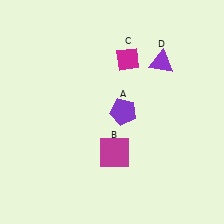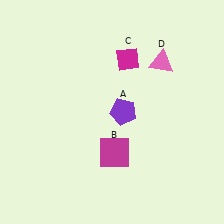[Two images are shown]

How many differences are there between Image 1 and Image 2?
There is 1 difference between the two images.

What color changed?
The triangle (D) changed from purple in Image 1 to pink in Image 2.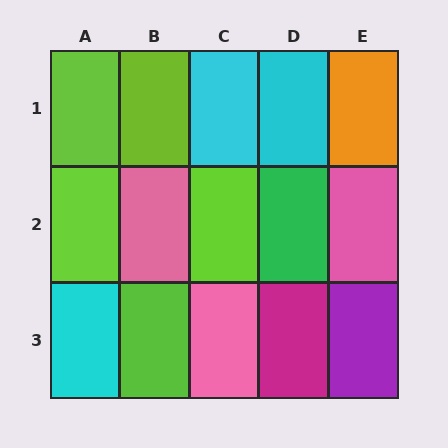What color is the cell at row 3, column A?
Cyan.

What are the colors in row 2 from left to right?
Lime, pink, lime, green, pink.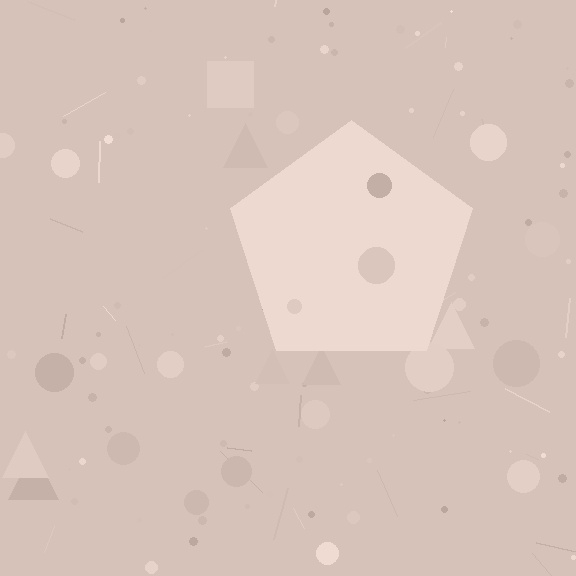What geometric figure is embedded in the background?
A pentagon is embedded in the background.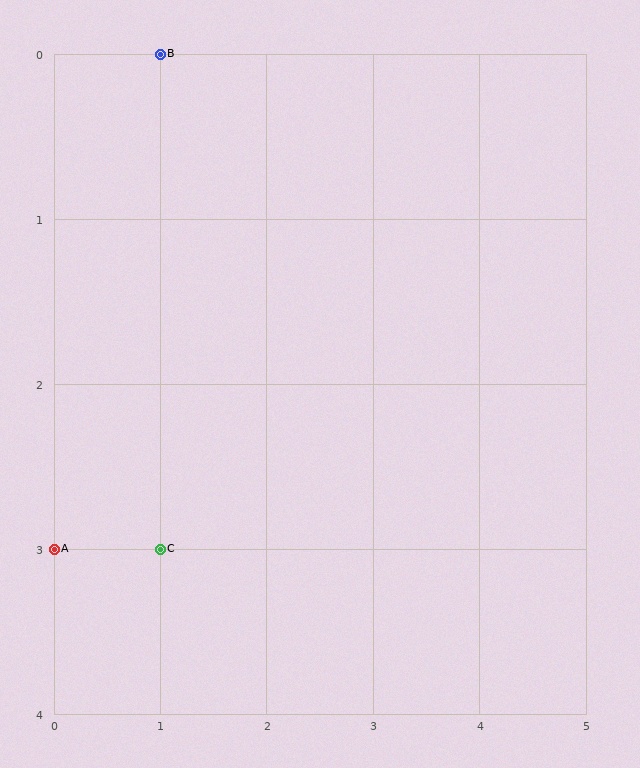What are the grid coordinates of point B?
Point B is at grid coordinates (1, 0).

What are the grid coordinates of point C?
Point C is at grid coordinates (1, 3).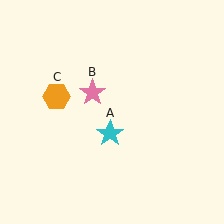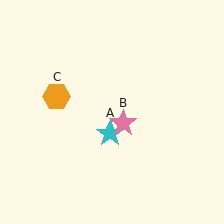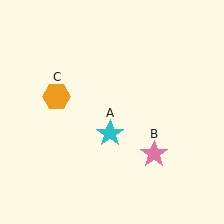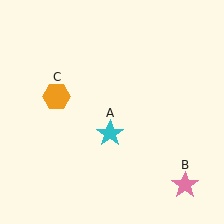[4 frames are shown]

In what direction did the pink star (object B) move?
The pink star (object B) moved down and to the right.